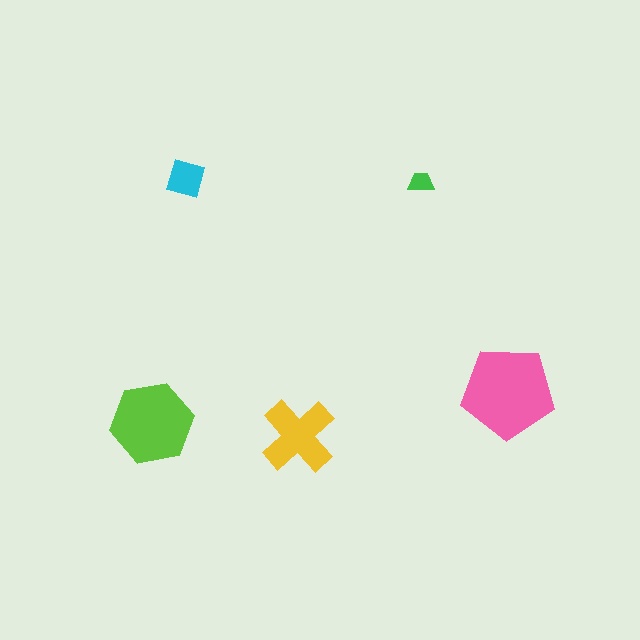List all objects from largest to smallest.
The pink pentagon, the lime hexagon, the yellow cross, the cyan square, the green trapezoid.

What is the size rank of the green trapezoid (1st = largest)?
5th.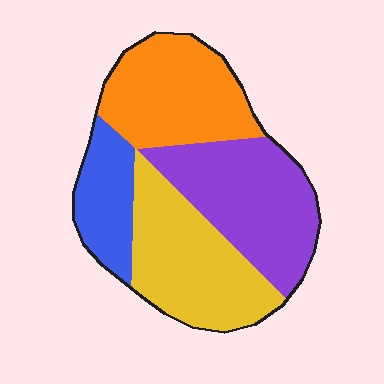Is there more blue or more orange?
Orange.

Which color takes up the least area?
Blue, at roughly 15%.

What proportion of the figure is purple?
Purple covers around 30% of the figure.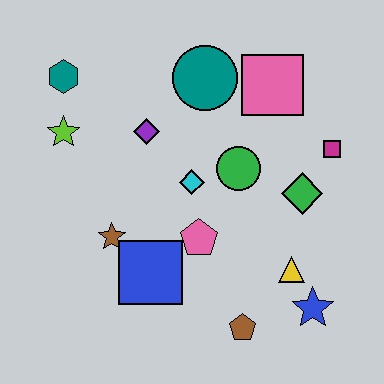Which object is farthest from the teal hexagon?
The blue star is farthest from the teal hexagon.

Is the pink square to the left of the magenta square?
Yes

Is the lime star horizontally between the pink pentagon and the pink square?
No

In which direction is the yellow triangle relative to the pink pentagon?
The yellow triangle is to the right of the pink pentagon.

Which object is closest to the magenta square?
The green diamond is closest to the magenta square.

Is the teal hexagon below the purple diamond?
No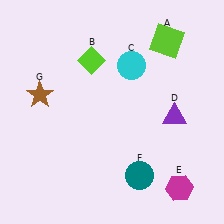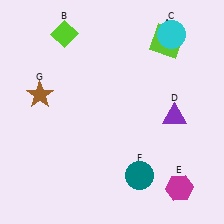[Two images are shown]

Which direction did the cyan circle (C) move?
The cyan circle (C) moved right.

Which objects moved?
The objects that moved are: the lime diamond (B), the cyan circle (C).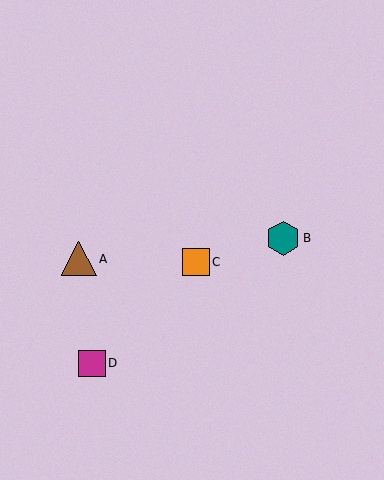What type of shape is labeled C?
Shape C is an orange square.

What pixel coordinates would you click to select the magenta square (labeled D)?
Click at (92, 363) to select the magenta square D.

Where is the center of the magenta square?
The center of the magenta square is at (92, 363).